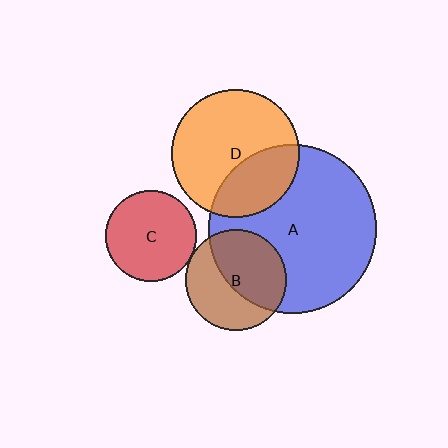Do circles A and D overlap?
Yes.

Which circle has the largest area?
Circle A (blue).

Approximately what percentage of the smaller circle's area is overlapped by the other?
Approximately 30%.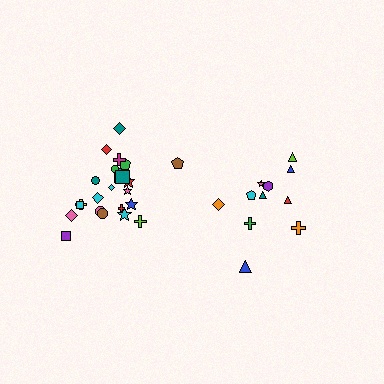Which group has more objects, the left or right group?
The left group.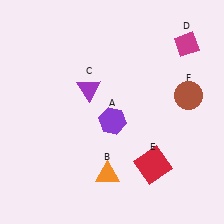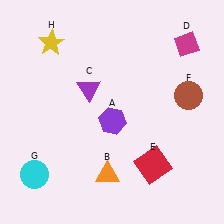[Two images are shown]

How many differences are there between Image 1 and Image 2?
There are 2 differences between the two images.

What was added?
A cyan circle (G), a yellow star (H) were added in Image 2.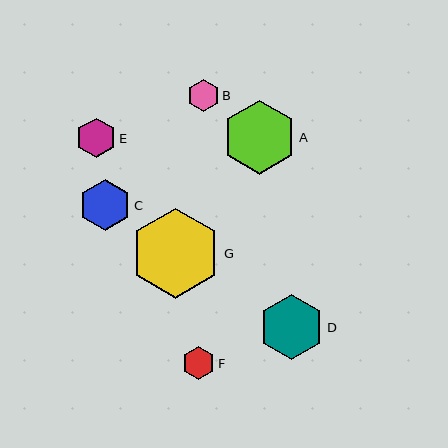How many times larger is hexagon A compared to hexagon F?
Hexagon A is approximately 2.3 times the size of hexagon F.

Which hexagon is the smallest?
Hexagon B is the smallest with a size of approximately 32 pixels.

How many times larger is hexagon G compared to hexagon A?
Hexagon G is approximately 1.2 times the size of hexagon A.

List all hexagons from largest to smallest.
From largest to smallest: G, A, D, C, E, F, B.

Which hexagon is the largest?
Hexagon G is the largest with a size of approximately 90 pixels.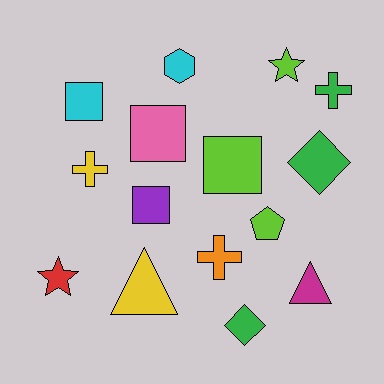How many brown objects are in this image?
There are no brown objects.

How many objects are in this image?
There are 15 objects.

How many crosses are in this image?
There are 3 crosses.